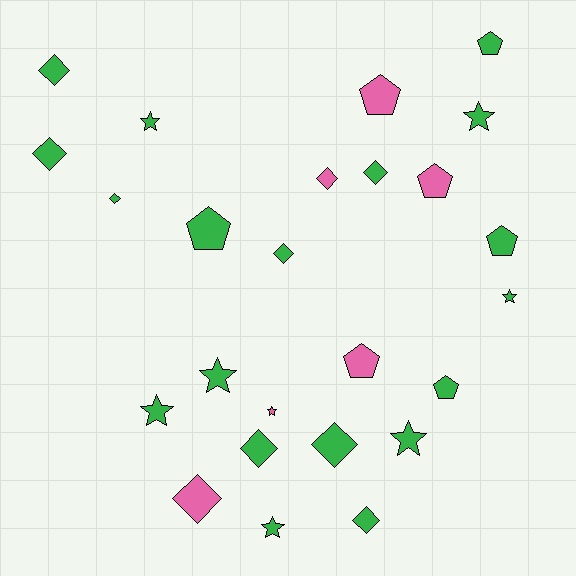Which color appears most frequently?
Green, with 19 objects.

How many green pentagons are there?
There are 4 green pentagons.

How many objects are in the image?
There are 25 objects.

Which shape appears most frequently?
Diamond, with 10 objects.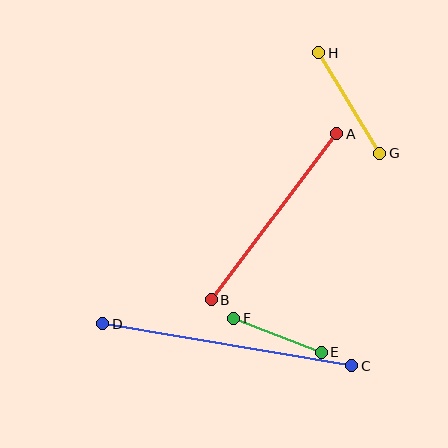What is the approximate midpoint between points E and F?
The midpoint is at approximately (278, 335) pixels.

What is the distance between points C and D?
The distance is approximately 252 pixels.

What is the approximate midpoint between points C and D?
The midpoint is at approximately (227, 345) pixels.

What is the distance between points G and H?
The distance is approximately 117 pixels.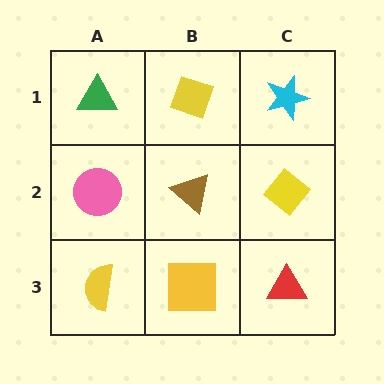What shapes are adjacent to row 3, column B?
A brown triangle (row 2, column B), a yellow semicircle (row 3, column A), a red triangle (row 3, column C).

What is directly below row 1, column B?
A brown triangle.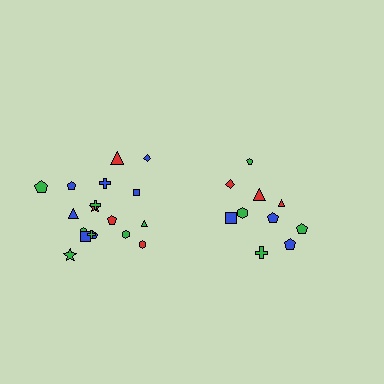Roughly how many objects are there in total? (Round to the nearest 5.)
Roughly 30 objects in total.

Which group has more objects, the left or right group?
The left group.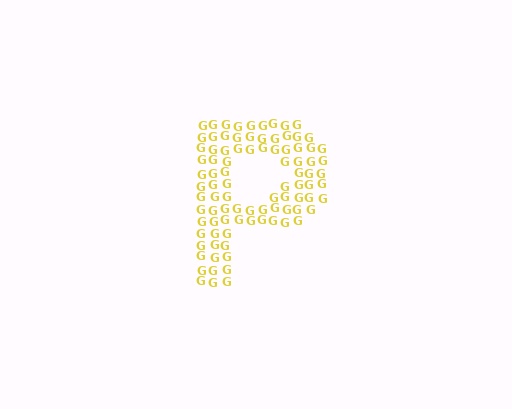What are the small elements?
The small elements are letter G's.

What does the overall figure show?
The overall figure shows the letter P.